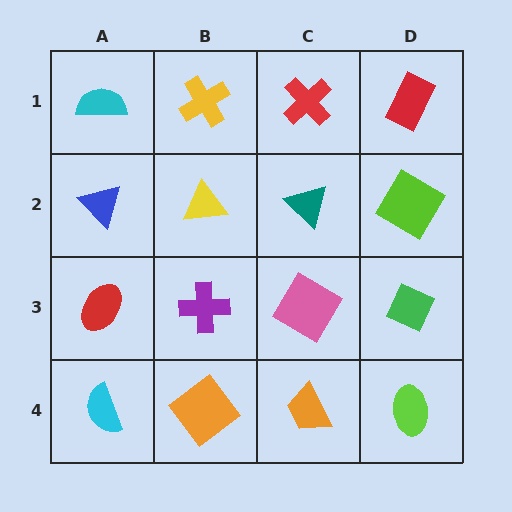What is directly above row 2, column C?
A red cross.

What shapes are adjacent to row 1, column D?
A lime diamond (row 2, column D), a red cross (row 1, column C).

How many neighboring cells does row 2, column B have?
4.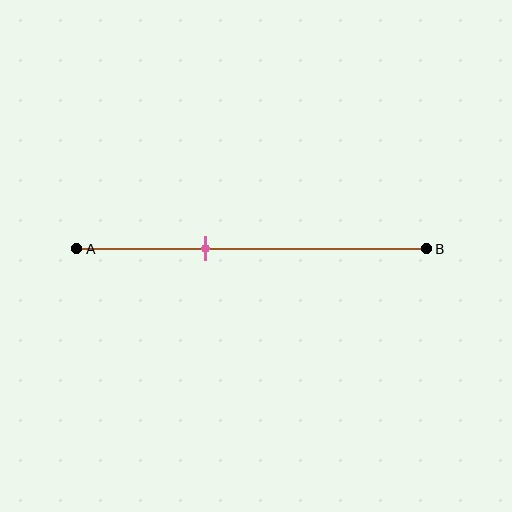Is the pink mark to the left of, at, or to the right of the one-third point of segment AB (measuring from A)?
The pink mark is to the right of the one-third point of segment AB.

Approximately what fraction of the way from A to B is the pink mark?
The pink mark is approximately 35% of the way from A to B.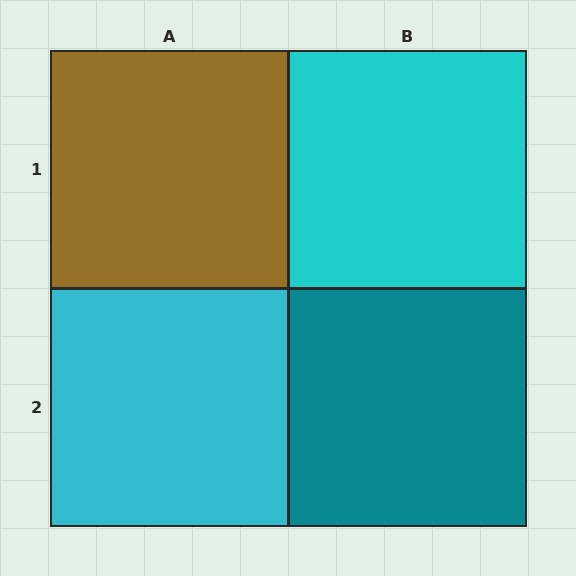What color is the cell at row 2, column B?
Teal.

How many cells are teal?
1 cell is teal.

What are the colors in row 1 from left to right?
Brown, cyan.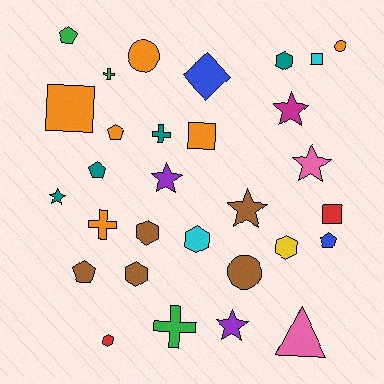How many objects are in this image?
There are 30 objects.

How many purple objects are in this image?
There are 2 purple objects.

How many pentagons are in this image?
There are 5 pentagons.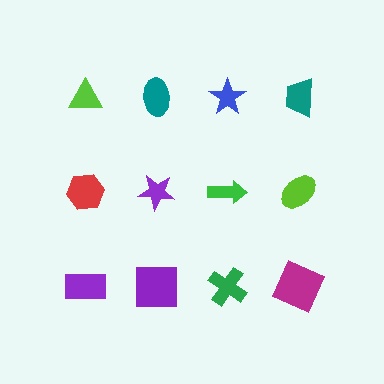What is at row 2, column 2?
A purple star.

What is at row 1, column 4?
A teal trapezoid.